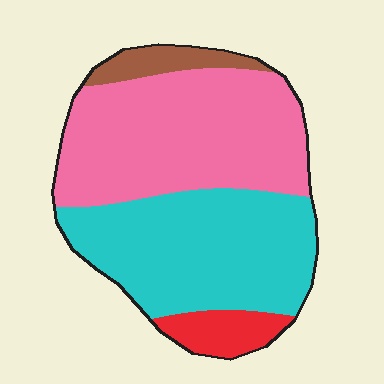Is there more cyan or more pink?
Pink.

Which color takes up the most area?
Pink, at roughly 45%.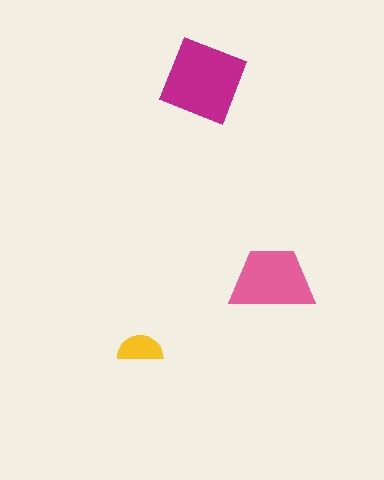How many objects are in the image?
There are 3 objects in the image.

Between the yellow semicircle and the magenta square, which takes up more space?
The magenta square.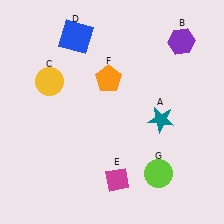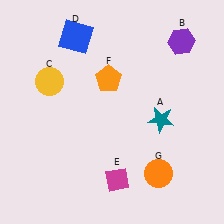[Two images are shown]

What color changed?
The circle (G) changed from lime in Image 1 to orange in Image 2.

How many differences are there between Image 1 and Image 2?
There is 1 difference between the two images.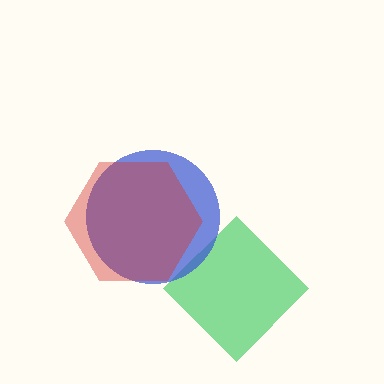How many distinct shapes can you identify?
There are 3 distinct shapes: a green diamond, a blue circle, a red hexagon.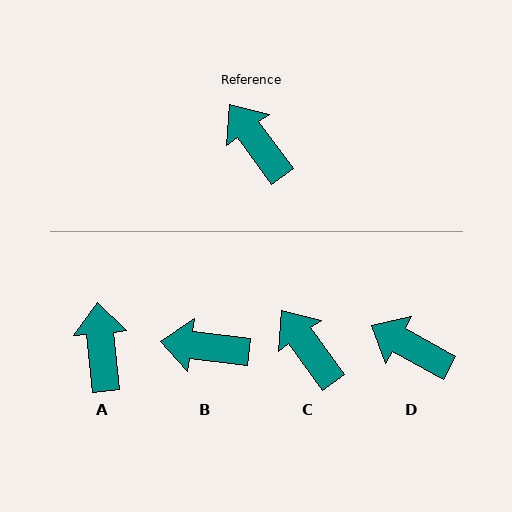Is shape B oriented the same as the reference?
No, it is off by about 47 degrees.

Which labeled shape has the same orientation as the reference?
C.